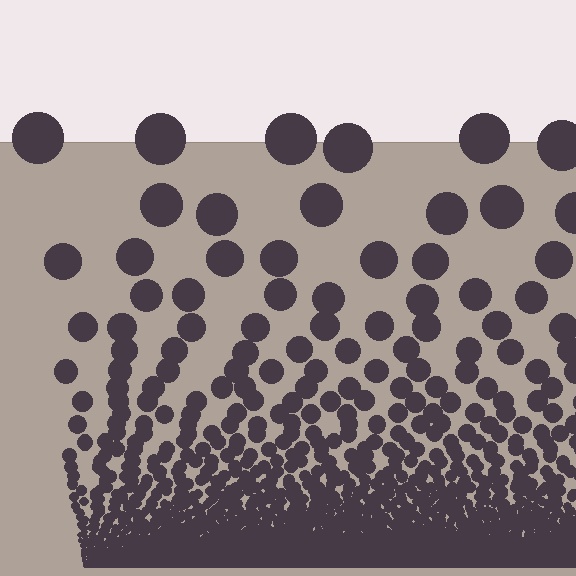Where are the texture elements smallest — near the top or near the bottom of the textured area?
Near the bottom.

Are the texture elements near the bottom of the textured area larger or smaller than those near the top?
Smaller. The gradient is inverted — elements near the bottom are smaller and denser.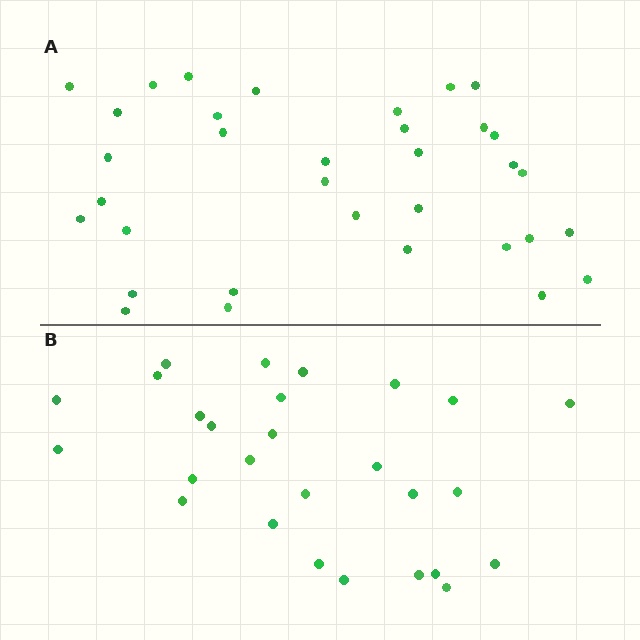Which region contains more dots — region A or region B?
Region A (the top region) has more dots.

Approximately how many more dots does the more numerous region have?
Region A has roughly 8 or so more dots than region B.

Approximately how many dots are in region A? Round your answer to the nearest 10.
About 30 dots. (The exact count is 34, which rounds to 30.)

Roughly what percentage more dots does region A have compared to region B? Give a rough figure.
About 25% more.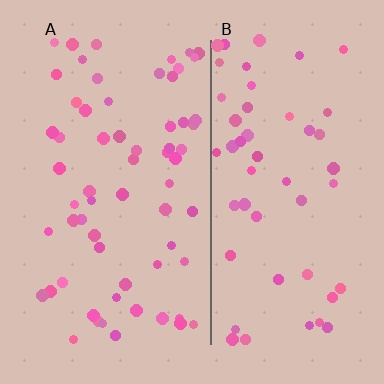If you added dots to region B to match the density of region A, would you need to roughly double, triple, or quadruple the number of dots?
Approximately double.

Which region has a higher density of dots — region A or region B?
A (the left).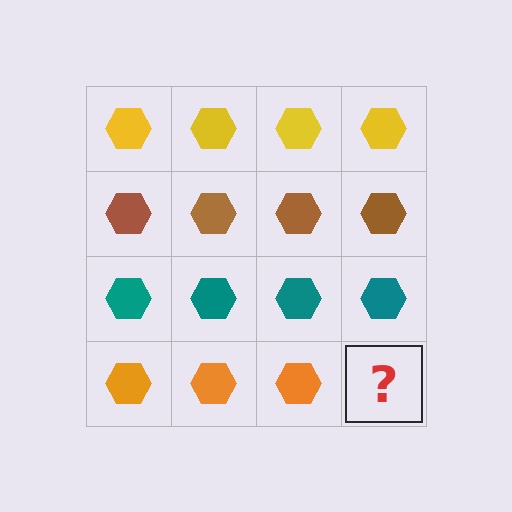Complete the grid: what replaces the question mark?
The question mark should be replaced with an orange hexagon.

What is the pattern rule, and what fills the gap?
The rule is that each row has a consistent color. The gap should be filled with an orange hexagon.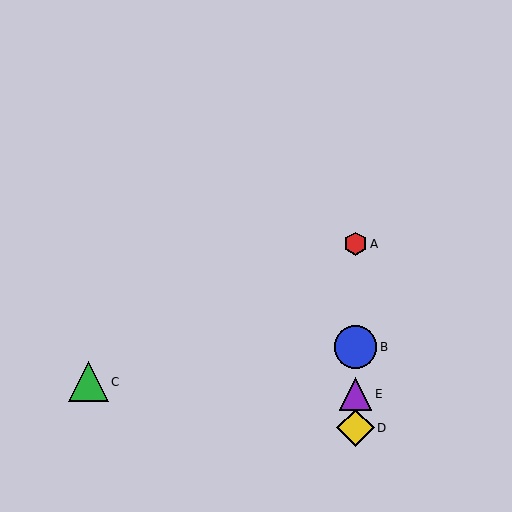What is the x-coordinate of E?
Object E is at x≈355.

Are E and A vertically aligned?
Yes, both are at x≈355.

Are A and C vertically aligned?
No, A is at x≈355 and C is at x≈88.